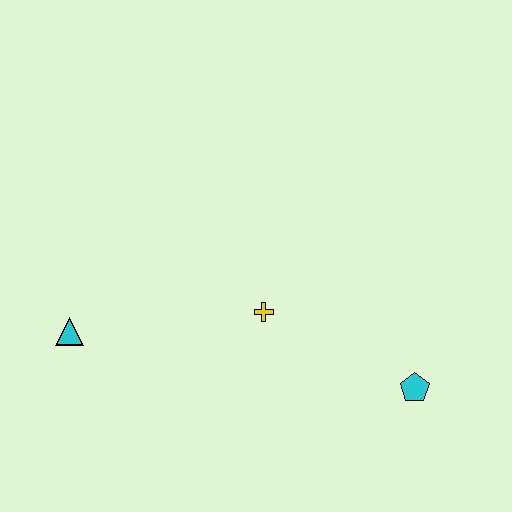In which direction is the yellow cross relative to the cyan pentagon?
The yellow cross is to the left of the cyan pentagon.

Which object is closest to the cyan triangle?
The yellow cross is closest to the cyan triangle.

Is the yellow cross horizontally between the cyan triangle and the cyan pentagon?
Yes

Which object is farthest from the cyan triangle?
The cyan pentagon is farthest from the cyan triangle.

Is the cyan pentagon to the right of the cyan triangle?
Yes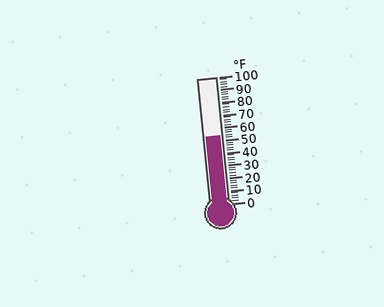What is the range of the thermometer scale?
The thermometer scale ranges from 0°F to 100°F.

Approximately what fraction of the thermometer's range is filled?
The thermometer is filled to approximately 55% of its range.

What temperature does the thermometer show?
The thermometer shows approximately 54°F.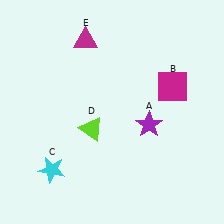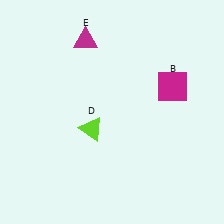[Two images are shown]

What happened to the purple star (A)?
The purple star (A) was removed in Image 2. It was in the bottom-right area of Image 1.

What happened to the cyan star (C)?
The cyan star (C) was removed in Image 2. It was in the bottom-left area of Image 1.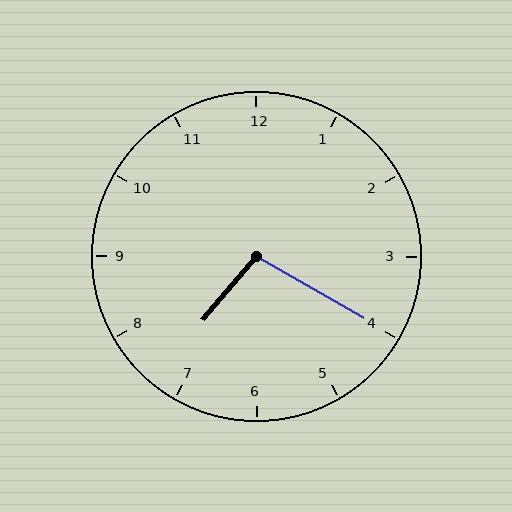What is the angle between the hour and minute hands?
Approximately 100 degrees.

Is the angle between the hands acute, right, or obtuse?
It is obtuse.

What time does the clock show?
7:20.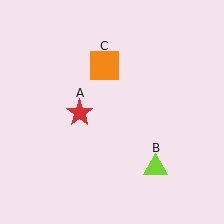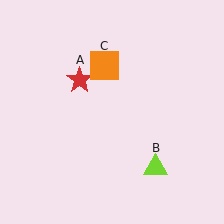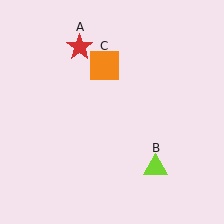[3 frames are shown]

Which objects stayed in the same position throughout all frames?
Lime triangle (object B) and orange square (object C) remained stationary.